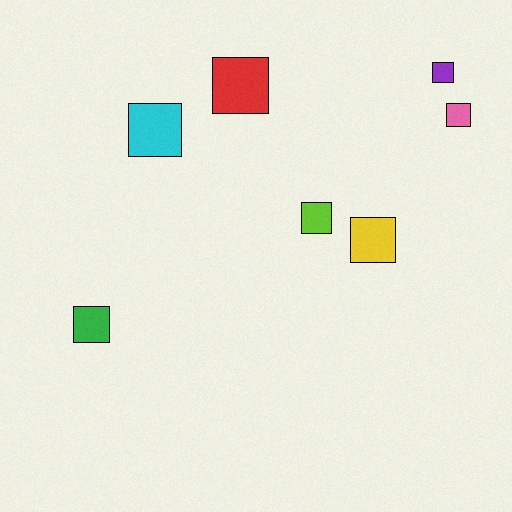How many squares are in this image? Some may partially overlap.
There are 7 squares.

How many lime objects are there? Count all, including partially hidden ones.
There is 1 lime object.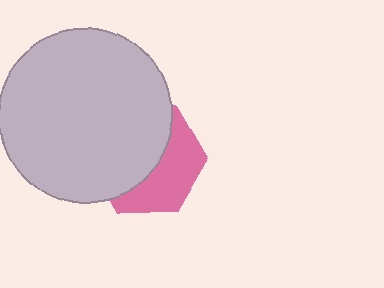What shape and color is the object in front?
The object in front is a light gray circle.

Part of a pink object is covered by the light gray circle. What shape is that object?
It is a hexagon.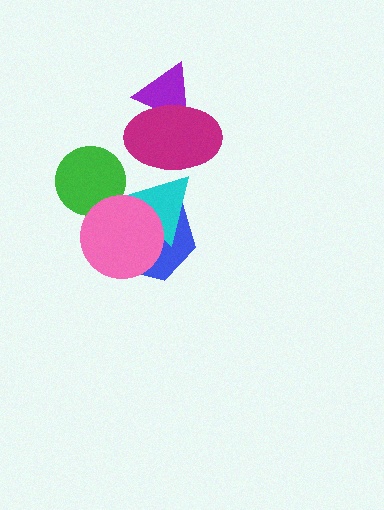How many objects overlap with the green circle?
1 object overlaps with the green circle.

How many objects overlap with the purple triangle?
1 object overlaps with the purple triangle.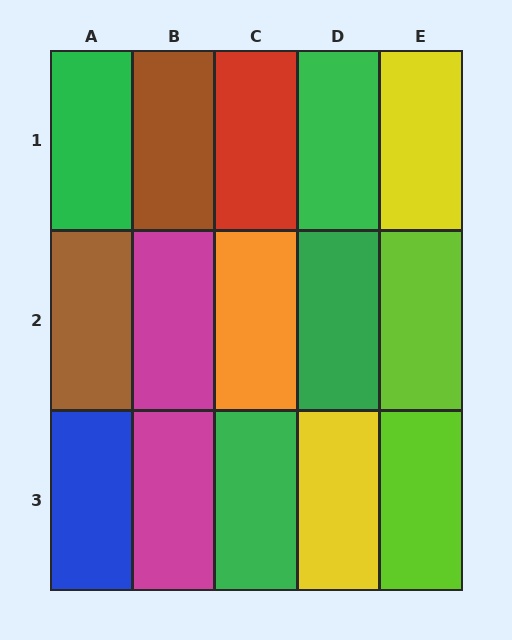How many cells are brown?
2 cells are brown.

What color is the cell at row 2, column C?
Orange.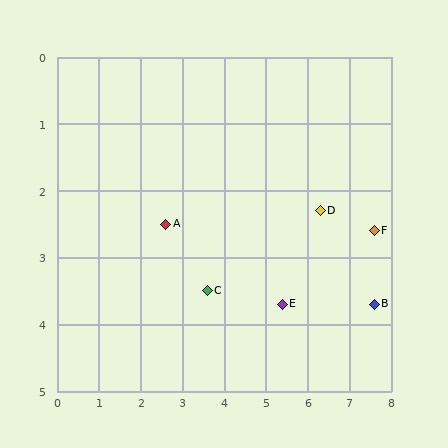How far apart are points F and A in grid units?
Points F and A are about 5.0 grid units apart.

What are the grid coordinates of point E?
Point E is at approximately (5.4, 3.7).